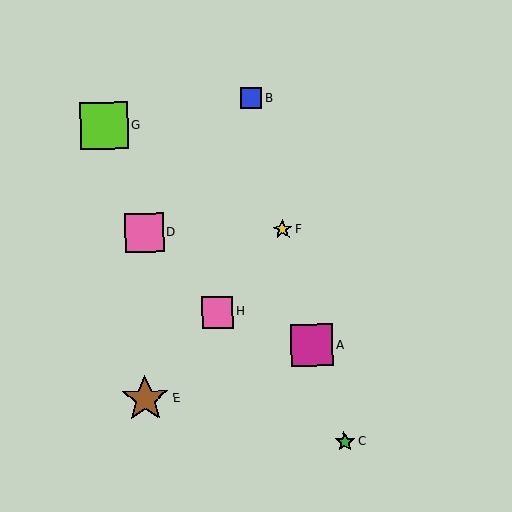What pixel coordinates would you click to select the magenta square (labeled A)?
Click at (312, 345) to select the magenta square A.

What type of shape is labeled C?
Shape C is a green star.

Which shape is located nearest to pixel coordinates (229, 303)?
The pink square (labeled H) at (217, 312) is nearest to that location.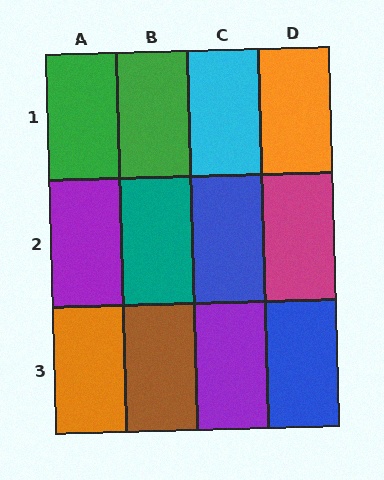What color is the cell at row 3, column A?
Orange.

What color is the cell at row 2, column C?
Blue.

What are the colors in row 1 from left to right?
Green, green, cyan, orange.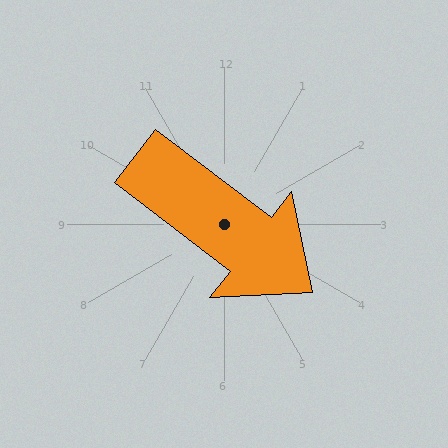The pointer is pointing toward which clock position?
Roughly 4 o'clock.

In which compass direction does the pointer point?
Southeast.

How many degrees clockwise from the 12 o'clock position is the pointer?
Approximately 127 degrees.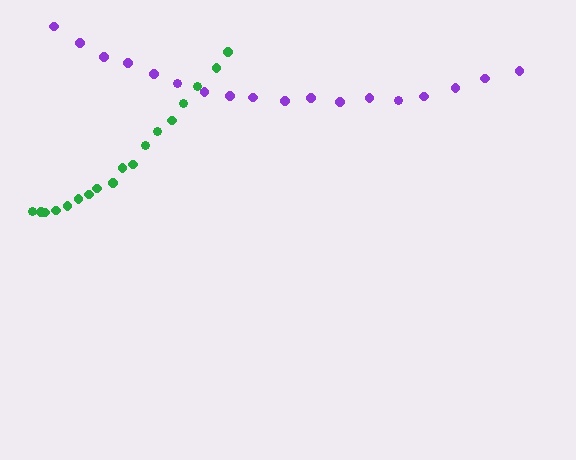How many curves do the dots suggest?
There are 2 distinct paths.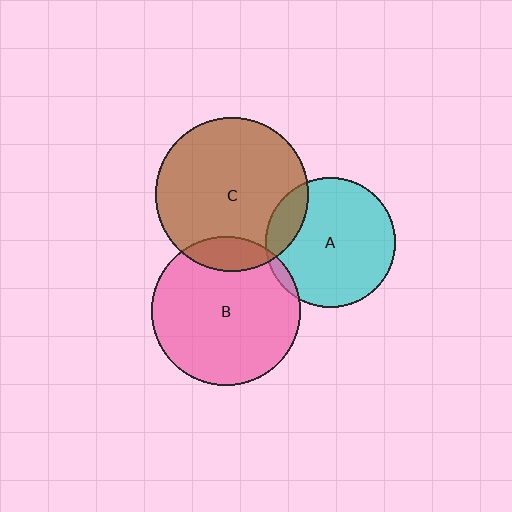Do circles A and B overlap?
Yes.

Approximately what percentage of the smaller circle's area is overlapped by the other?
Approximately 5%.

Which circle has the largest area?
Circle C (brown).